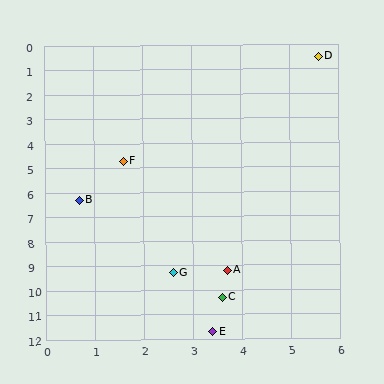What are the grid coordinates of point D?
Point D is at approximately (5.6, 0.5).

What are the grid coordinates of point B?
Point B is at approximately (0.7, 6.3).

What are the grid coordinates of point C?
Point C is at approximately (3.6, 10.3).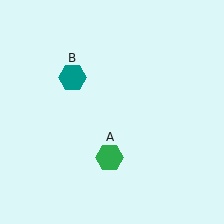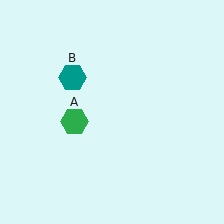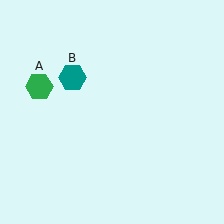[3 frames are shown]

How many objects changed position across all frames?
1 object changed position: green hexagon (object A).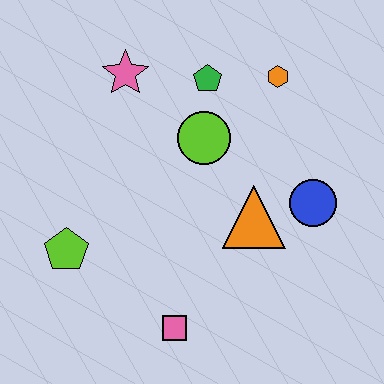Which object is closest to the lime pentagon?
The pink square is closest to the lime pentagon.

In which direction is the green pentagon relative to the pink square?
The green pentagon is above the pink square.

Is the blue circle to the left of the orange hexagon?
No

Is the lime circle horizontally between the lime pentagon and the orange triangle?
Yes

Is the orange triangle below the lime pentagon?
No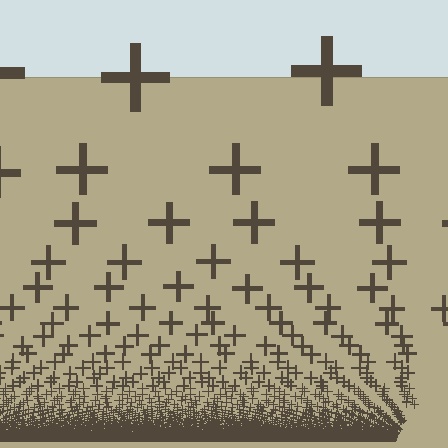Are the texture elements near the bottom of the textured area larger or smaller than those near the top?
Smaller. The gradient is inverted — elements near the bottom are smaller and denser.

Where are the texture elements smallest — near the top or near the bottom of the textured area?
Near the bottom.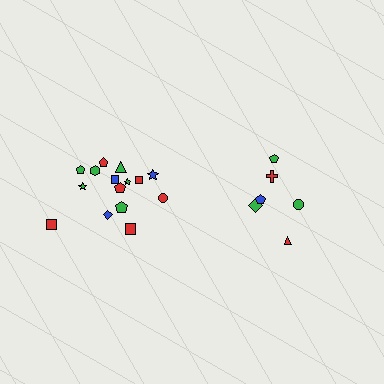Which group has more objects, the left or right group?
The left group.